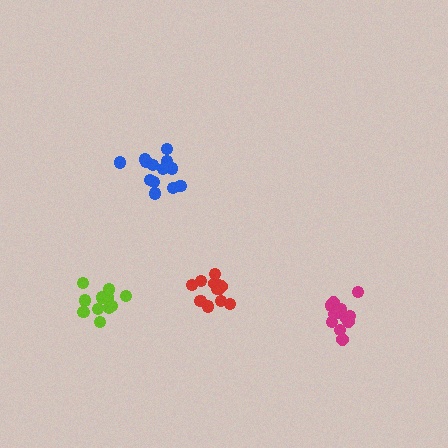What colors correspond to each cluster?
The clusters are colored: blue, red, lime, magenta.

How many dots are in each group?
Group 1: 13 dots, Group 2: 12 dots, Group 3: 11 dots, Group 4: 12 dots (48 total).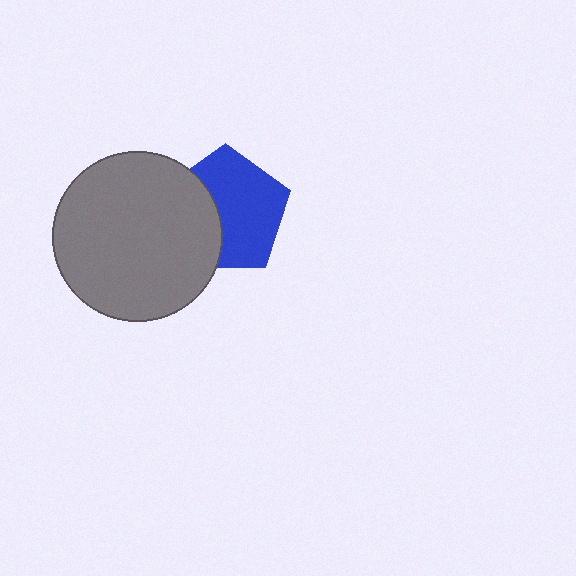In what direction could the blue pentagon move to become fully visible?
The blue pentagon could move right. That would shift it out from behind the gray circle entirely.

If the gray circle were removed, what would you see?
You would see the complete blue pentagon.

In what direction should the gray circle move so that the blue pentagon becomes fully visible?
The gray circle should move left. That is the shortest direction to clear the overlap and leave the blue pentagon fully visible.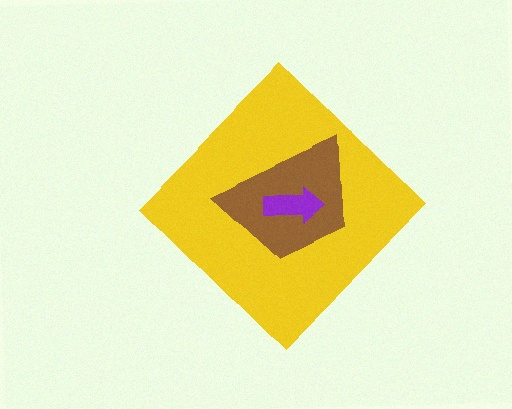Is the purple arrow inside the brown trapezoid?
Yes.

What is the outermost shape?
The yellow diamond.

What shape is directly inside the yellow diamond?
The brown trapezoid.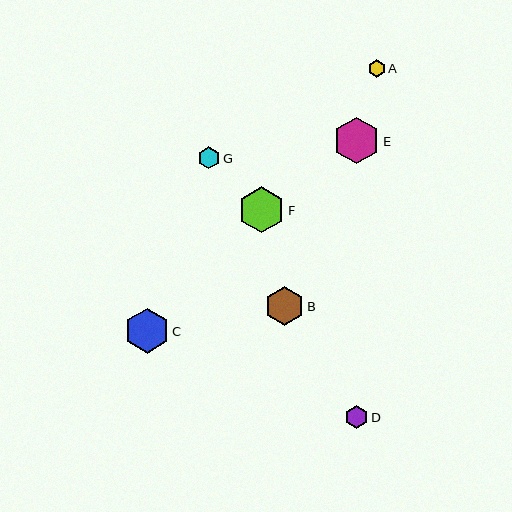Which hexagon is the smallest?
Hexagon A is the smallest with a size of approximately 17 pixels.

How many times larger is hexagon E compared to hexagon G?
Hexagon E is approximately 2.1 times the size of hexagon G.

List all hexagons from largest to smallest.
From largest to smallest: E, F, C, B, D, G, A.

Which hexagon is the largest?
Hexagon E is the largest with a size of approximately 47 pixels.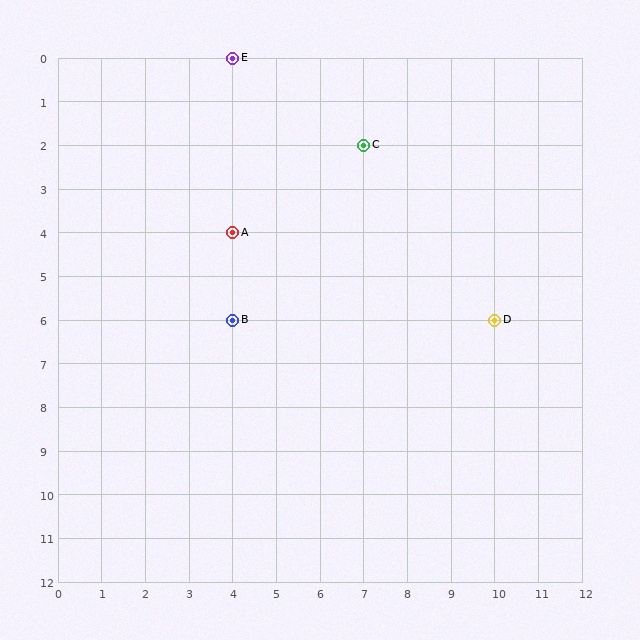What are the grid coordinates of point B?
Point B is at grid coordinates (4, 6).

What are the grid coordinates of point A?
Point A is at grid coordinates (4, 4).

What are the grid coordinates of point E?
Point E is at grid coordinates (4, 0).